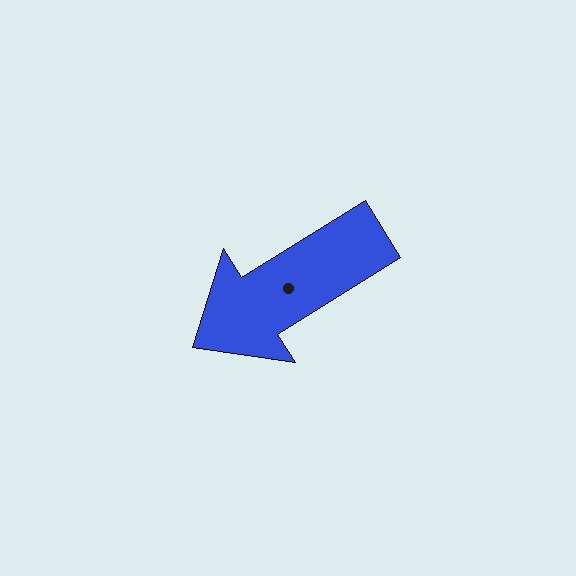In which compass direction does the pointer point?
Southwest.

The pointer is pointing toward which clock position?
Roughly 8 o'clock.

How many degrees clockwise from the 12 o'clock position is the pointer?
Approximately 238 degrees.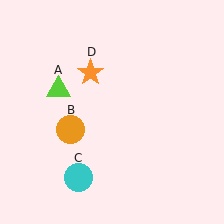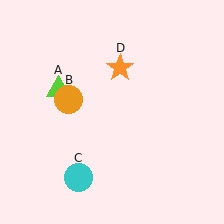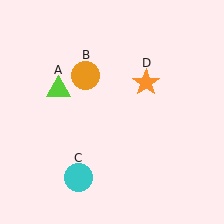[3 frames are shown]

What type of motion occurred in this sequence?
The orange circle (object B), orange star (object D) rotated clockwise around the center of the scene.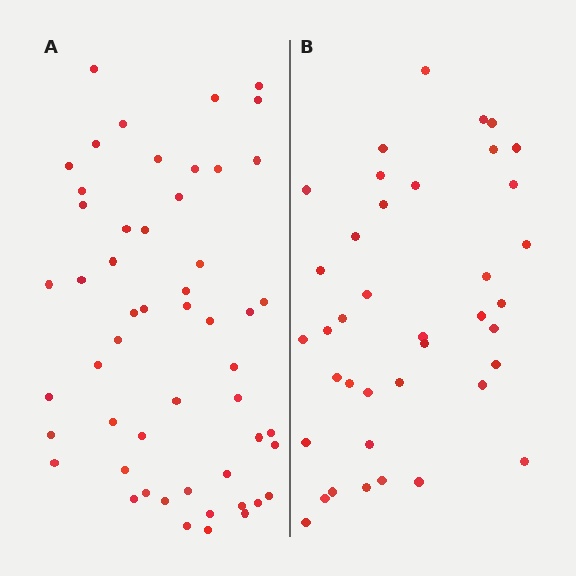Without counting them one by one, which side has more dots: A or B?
Region A (the left region) has more dots.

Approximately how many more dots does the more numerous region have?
Region A has approximately 15 more dots than region B.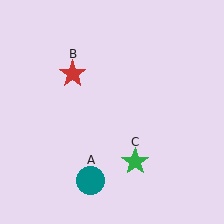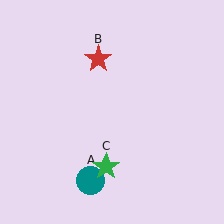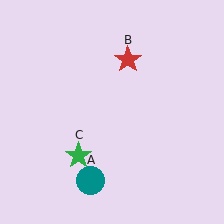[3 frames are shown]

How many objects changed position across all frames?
2 objects changed position: red star (object B), green star (object C).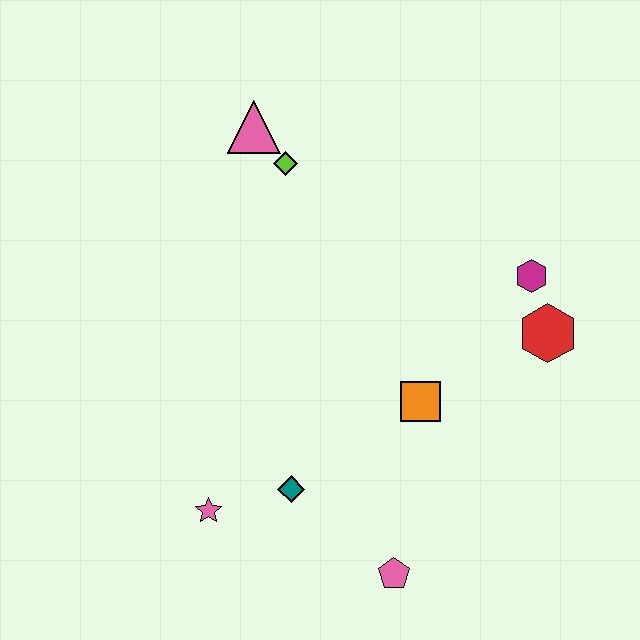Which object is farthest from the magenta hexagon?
The pink star is farthest from the magenta hexagon.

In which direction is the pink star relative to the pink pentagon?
The pink star is to the left of the pink pentagon.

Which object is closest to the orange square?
The red hexagon is closest to the orange square.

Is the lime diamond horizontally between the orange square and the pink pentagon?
No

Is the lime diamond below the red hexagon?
No